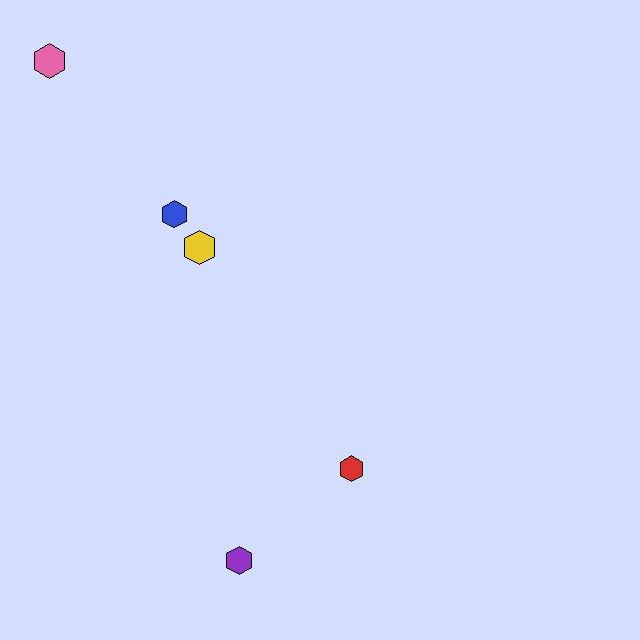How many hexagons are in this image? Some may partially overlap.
There are 5 hexagons.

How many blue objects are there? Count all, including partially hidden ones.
There is 1 blue object.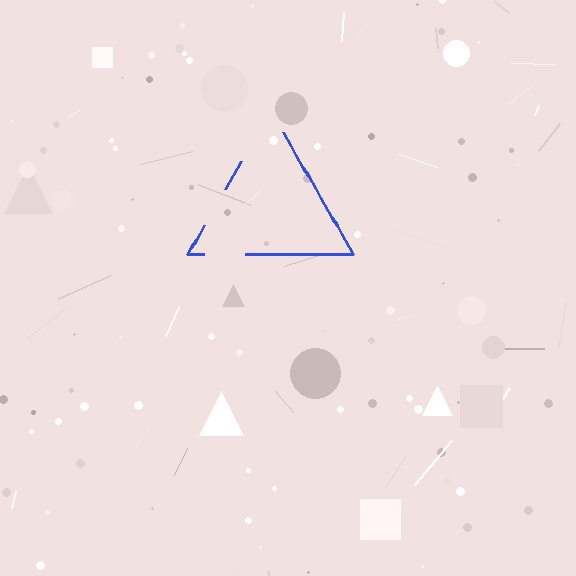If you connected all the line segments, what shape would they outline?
They would outline a triangle.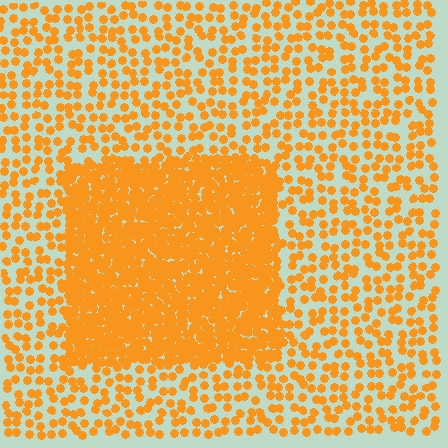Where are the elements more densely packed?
The elements are more densely packed inside the rectangle boundary.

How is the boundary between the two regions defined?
The boundary is defined by a change in element density (approximately 2.9x ratio). All elements are the same color, size, and shape.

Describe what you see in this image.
The image contains small orange elements arranged at two different densities. A rectangle-shaped region is visible where the elements are more densely packed than the surrounding area.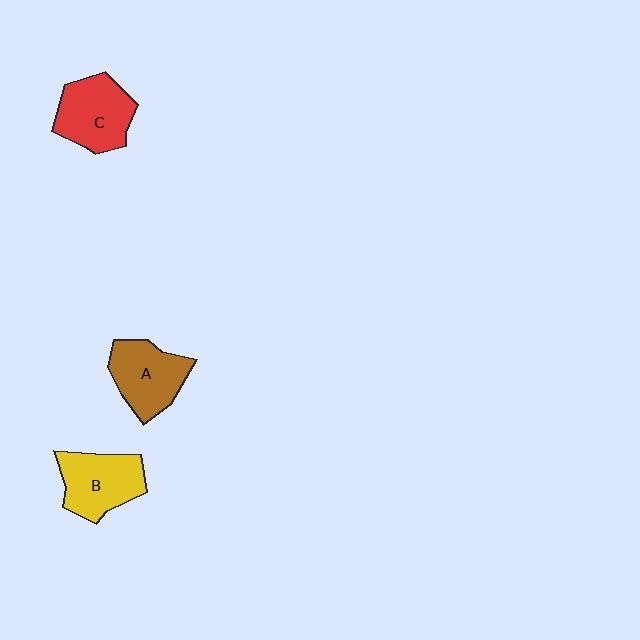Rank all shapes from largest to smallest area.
From largest to smallest: C (red), B (yellow), A (brown).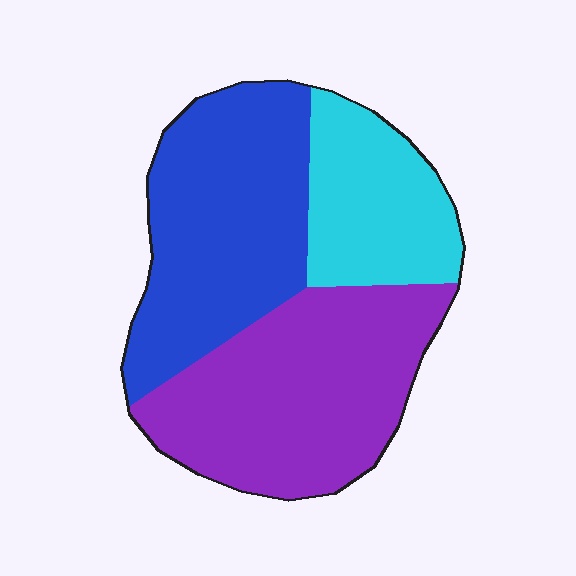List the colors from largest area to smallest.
From largest to smallest: purple, blue, cyan.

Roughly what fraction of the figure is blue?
Blue covers roughly 40% of the figure.